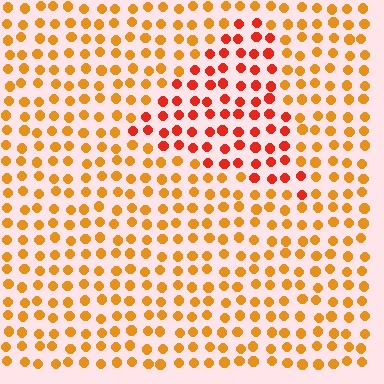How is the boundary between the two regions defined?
The boundary is defined purely by a slight shift in hue (about 32 degrees). Spacing, size, and orientation are identical on both sides.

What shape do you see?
I see a triangle.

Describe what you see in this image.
The image is filled with small orange elements in a uniform arrangement. A triangle-shaped region is visible where the elements are tinted to a slightly different hue, forming a subtle color boundary.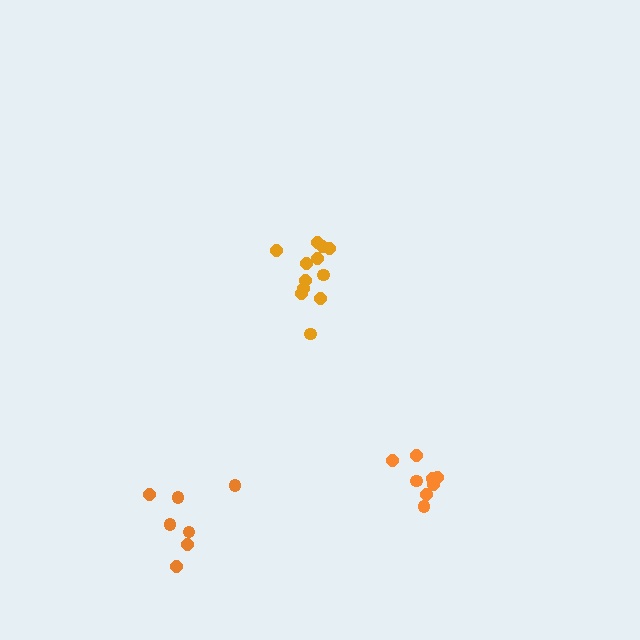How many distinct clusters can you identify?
There are 3 distinct clusters.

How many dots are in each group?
Group 1: 12 dots, Group 2: 9 dots, Group 3: 7 dots (28 total).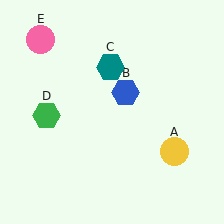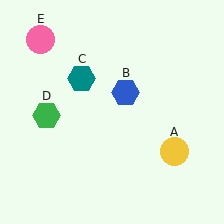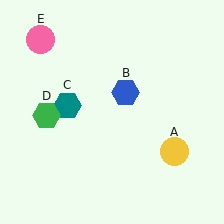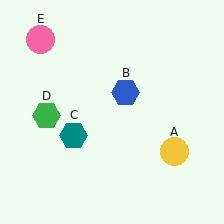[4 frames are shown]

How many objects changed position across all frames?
1 object changed position: teal hexagon (object C).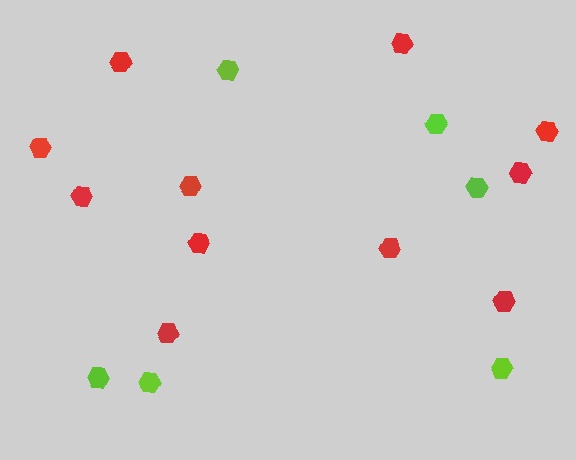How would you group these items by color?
There are 2 groups: one group of lime hexagons (6) and one group of red hexagons (11).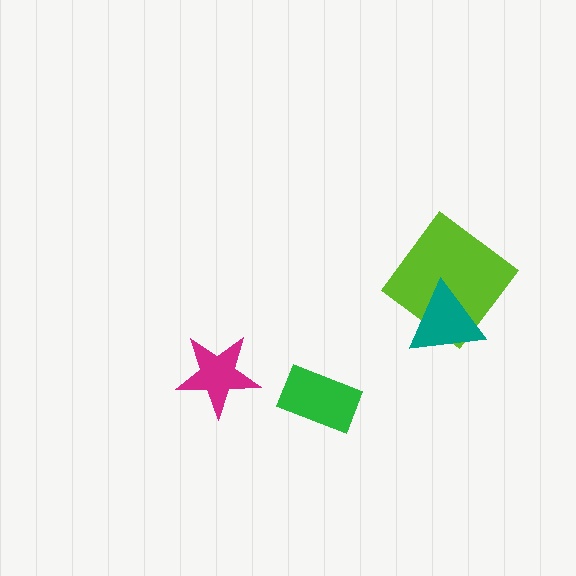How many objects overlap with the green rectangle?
0 objects overlap with the green rectangle.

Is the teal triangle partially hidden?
No, no other shape covers it.